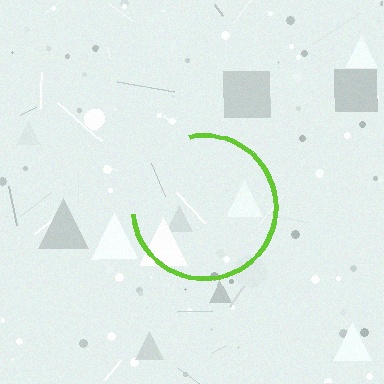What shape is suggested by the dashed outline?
The dashed outline suggests a circle.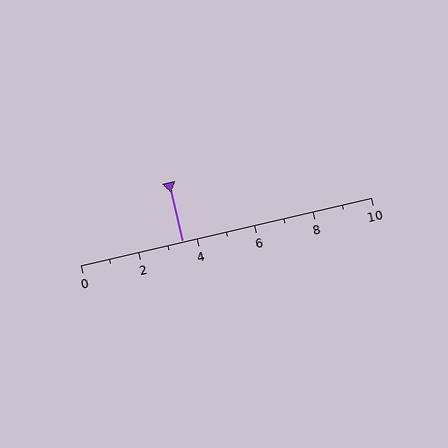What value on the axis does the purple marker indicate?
The marker indicates approximately 3.5.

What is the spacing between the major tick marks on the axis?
The major ticks are spaced 2 apart.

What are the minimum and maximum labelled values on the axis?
The axis runs from 0 to 10.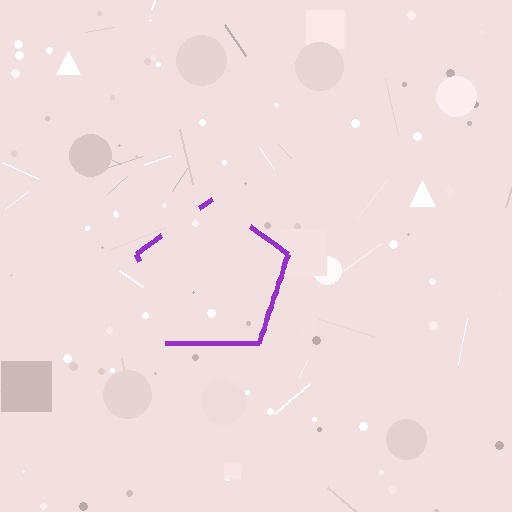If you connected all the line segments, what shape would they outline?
They would outline a pentagon.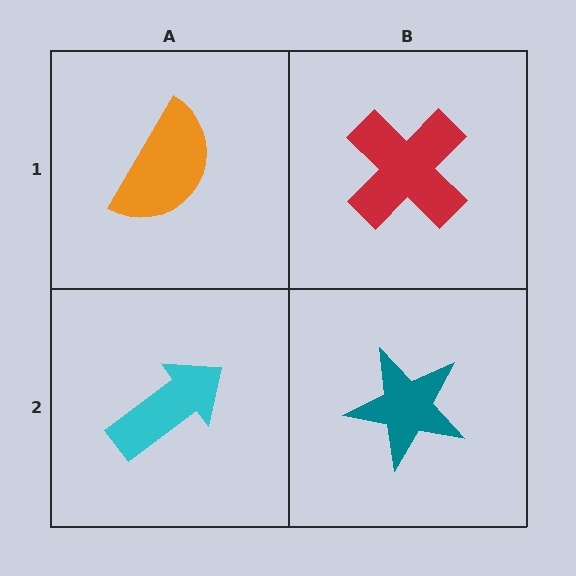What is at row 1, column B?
A red cross.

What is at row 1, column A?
An orange semicircle.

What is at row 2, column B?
A teal star.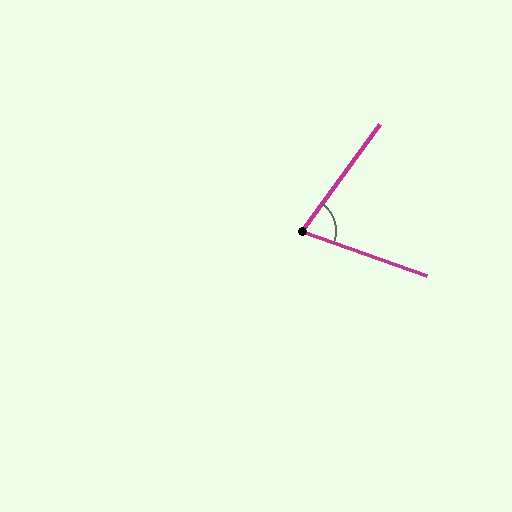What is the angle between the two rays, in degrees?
Approximately 73 degrees.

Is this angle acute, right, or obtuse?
It is acute.